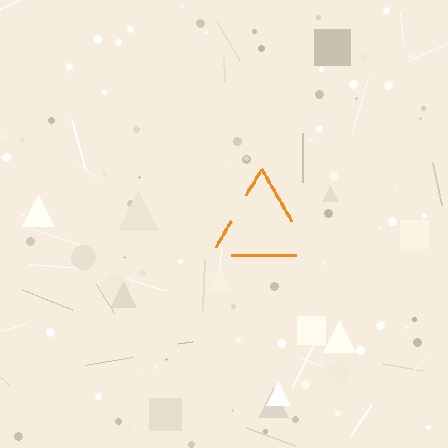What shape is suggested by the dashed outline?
The dashed outline suggests a triangle.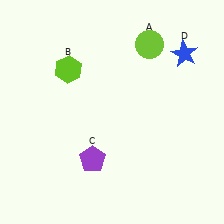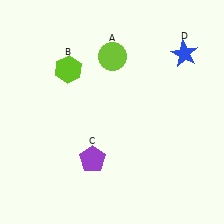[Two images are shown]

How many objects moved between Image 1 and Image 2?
1 object moved between the two images.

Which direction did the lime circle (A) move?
The lime circle (A) moved left.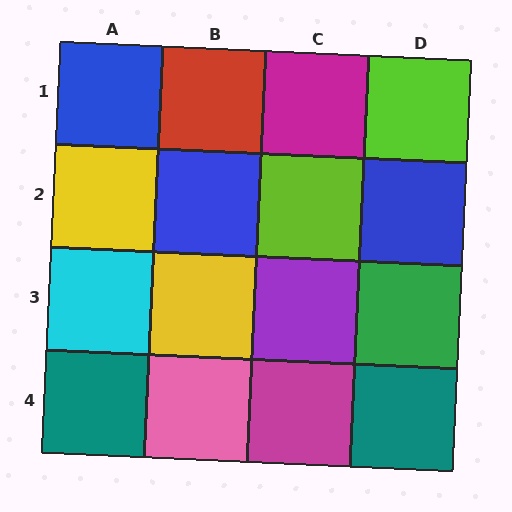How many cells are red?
1 cell is red.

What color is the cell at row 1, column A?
Blue.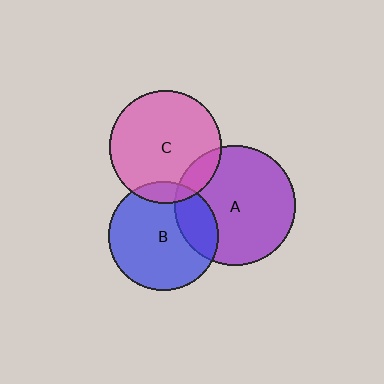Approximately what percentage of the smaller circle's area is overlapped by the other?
Approximately 10%.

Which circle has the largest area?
Circle A (purple).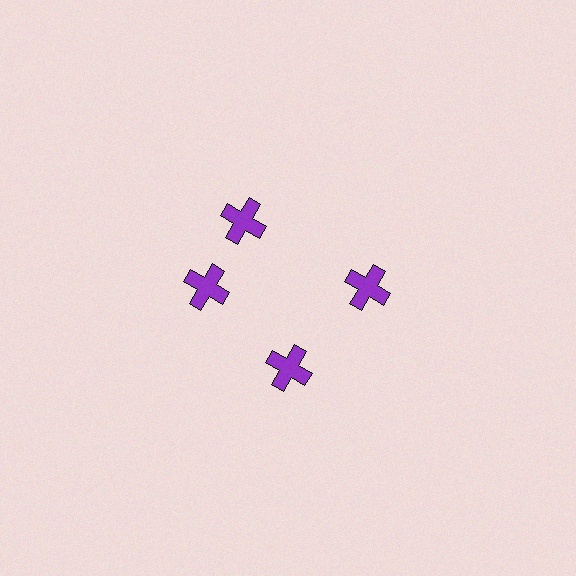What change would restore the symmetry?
The symmetry would be restored by rotating it back into even spacing with its neighbors so that all 4 crosses sit at equal angles and equal distance from the center.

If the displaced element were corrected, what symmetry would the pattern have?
It would have 4-fold rotational symmetry — the pattern would map onto itself every 90 degrees.